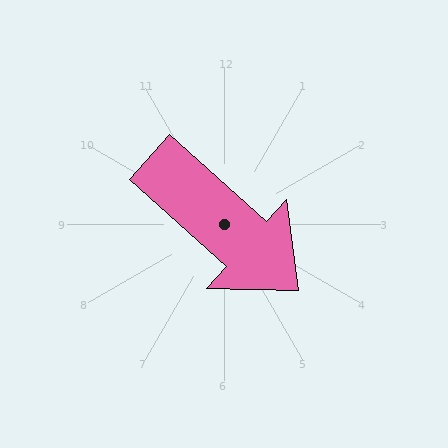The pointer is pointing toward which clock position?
Roughly 4 o'clock.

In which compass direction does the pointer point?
Southeast.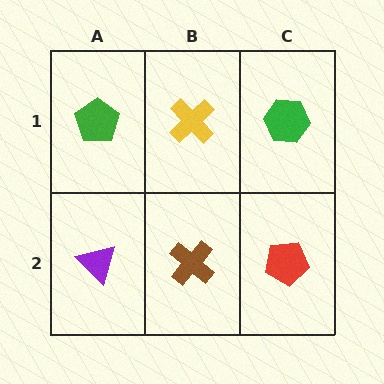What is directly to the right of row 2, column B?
A red pentagon.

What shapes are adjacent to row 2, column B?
A yellow cross (row 1, column B), a purple triangle (row 2, column A), a red pentagon (row 2, column C).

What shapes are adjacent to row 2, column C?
A green hexagon (row 1, column C), a brown cross (row 2, column B).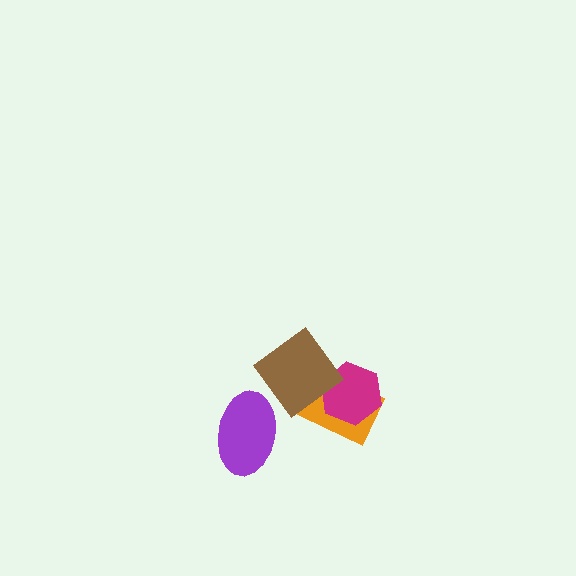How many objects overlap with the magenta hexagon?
2 objects overlap with the magenta hexagon.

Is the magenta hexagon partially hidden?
Yes, it is partially covered by another shape.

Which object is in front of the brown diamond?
The purple ellipse is in front of the brown diamond.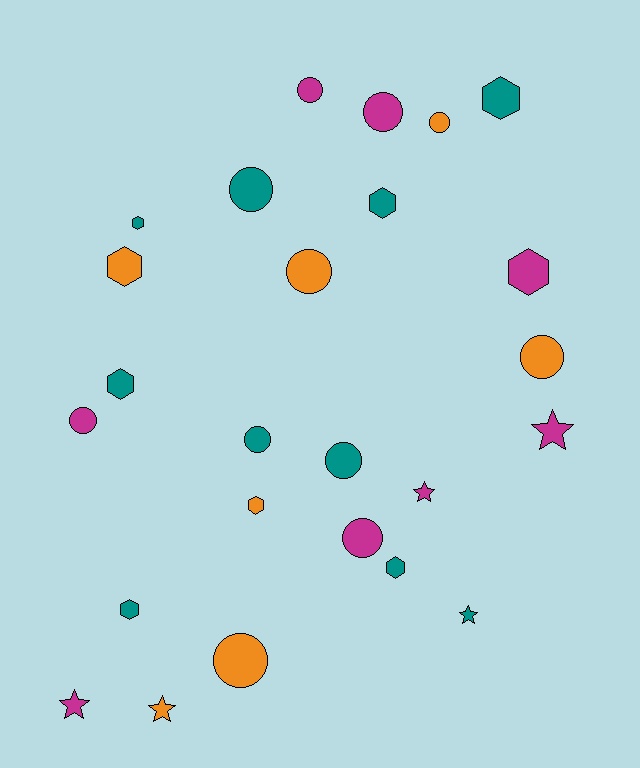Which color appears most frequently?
Teal, with 10 objects.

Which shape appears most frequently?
Circle, with 11 objects.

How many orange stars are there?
There is 1 orange star.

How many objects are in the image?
There are 25 objects.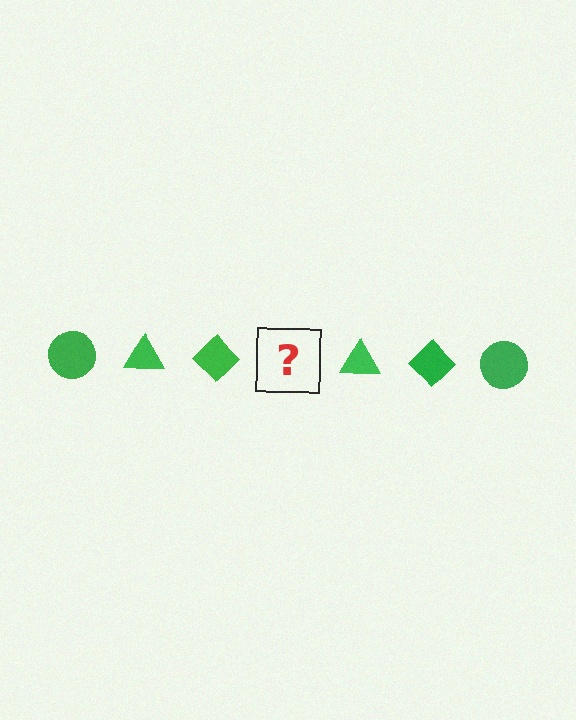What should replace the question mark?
The question mark should be replaced with a green circle.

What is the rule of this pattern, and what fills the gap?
The rule is that the pattern cycles through circle, triangle, diamond shapes in green. The gap should be filled with a green circle.